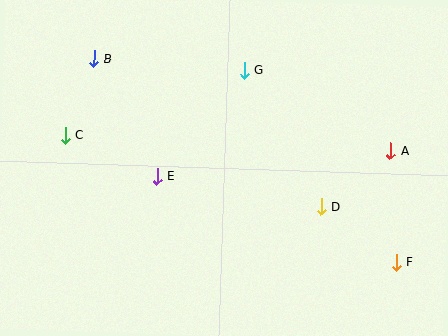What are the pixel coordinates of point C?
Point C is at (65, 135).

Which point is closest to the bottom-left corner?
Point C is closest to the bottom-left corner.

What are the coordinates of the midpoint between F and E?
The midpoint between F and E is at (276, 219).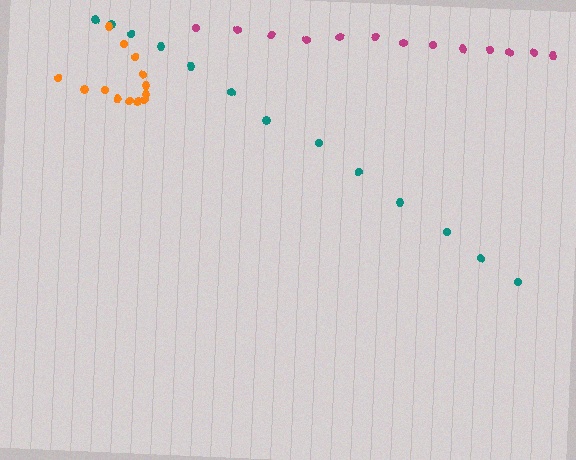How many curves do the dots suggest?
There are 3 distinct paths.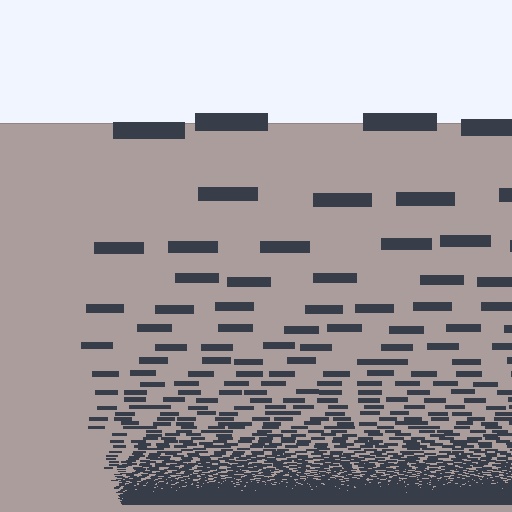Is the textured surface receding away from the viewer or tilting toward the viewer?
The surface appears to tilt toward the viewer. Texture elements get larger and sparser toward the top.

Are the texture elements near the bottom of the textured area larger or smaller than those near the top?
Smaller. The gradient is inverted — elements near the bottom are smaller and denser.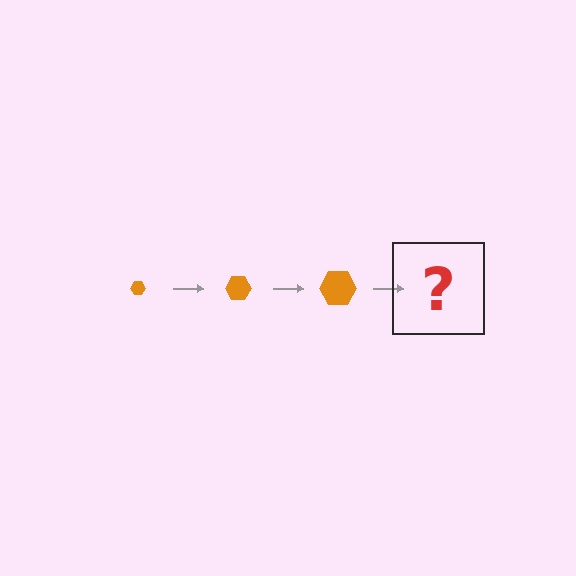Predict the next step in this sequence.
The next step is an orange hexagon, larger than the previous one.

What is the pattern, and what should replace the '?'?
The pattern is that the hexagon gets progressively larger each step. The '?' should be an orange hexagon, larger than the previous one.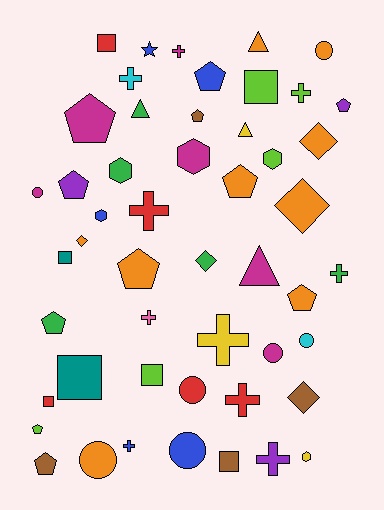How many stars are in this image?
There is 1 star.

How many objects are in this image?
There are 50 objects.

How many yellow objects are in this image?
There are 3 yellow objects.